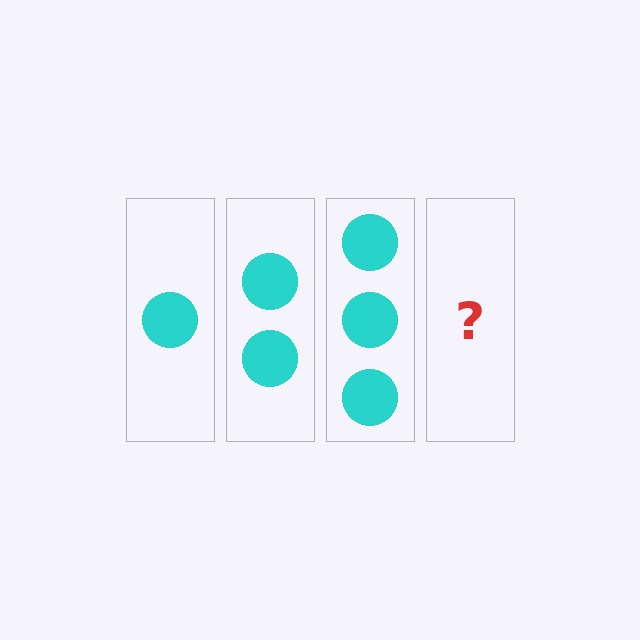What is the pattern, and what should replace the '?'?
The pattern is that each step adds one more circle. The '?' should be 4 circles.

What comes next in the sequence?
The next element should be 4 circles.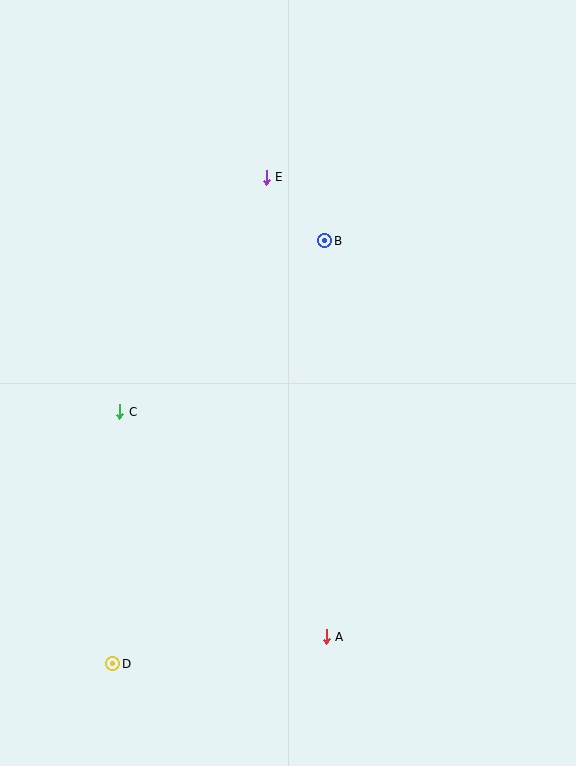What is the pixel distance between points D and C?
The distance between D and C is 252 pixels.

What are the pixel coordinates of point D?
Point D is at (113, 664).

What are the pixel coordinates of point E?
Point E is at (266, 177).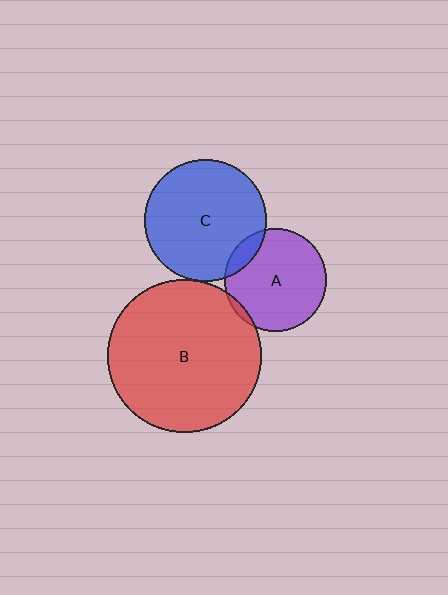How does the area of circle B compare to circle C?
Approximately 1.6 times.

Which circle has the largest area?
Circle B (red).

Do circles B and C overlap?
Yes.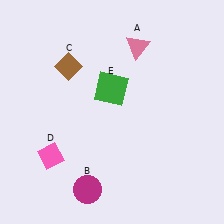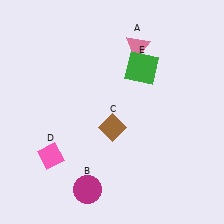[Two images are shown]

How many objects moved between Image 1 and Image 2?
2 objects moved between the two images.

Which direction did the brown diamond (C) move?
The brown diamond (C) moved down.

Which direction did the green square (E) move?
The green square (E) moved right.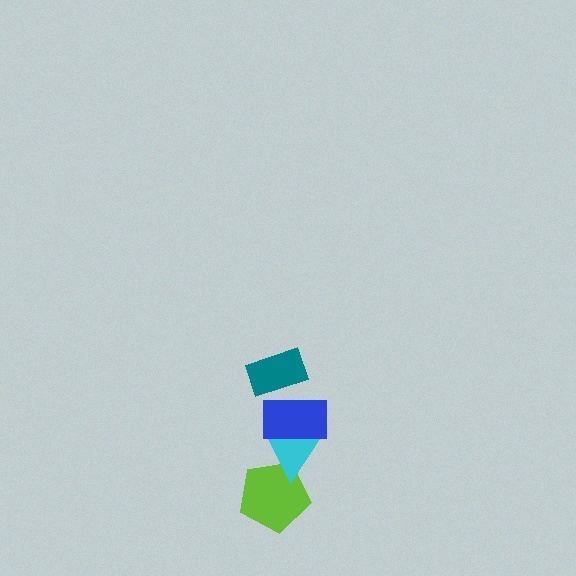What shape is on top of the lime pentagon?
The cyan triangle is on top of the lime pentagon.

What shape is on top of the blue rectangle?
The teal rectangle is on top of the blue rectangle.